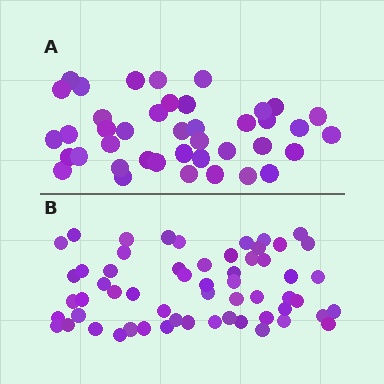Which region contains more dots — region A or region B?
Region B (the bottom region) has more dots.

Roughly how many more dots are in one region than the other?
Region B has approximately 15 more dots than region A.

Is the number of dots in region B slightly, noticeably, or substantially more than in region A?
Region B has noticeably more, but not dramatically so. The ratio is roughly 1.4 to 1.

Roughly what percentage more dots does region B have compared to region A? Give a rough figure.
About 40% more.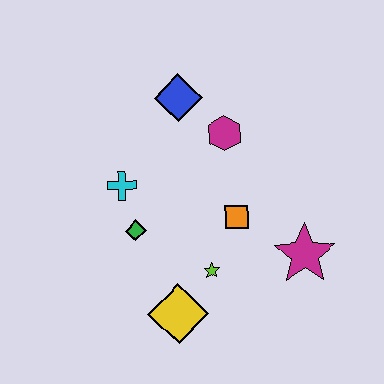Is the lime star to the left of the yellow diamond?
No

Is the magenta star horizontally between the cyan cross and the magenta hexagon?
No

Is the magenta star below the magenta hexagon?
Yes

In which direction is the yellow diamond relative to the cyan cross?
The yellow diamond is below the cyan cross.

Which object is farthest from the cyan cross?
The magenta star is farthest from the cyan cross.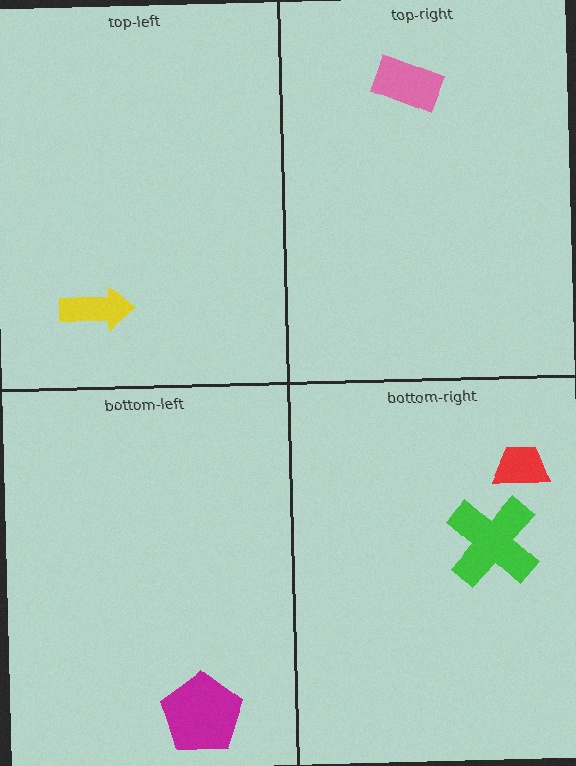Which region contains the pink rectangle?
The top-right region.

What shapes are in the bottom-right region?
The red trapezoid, the green cross.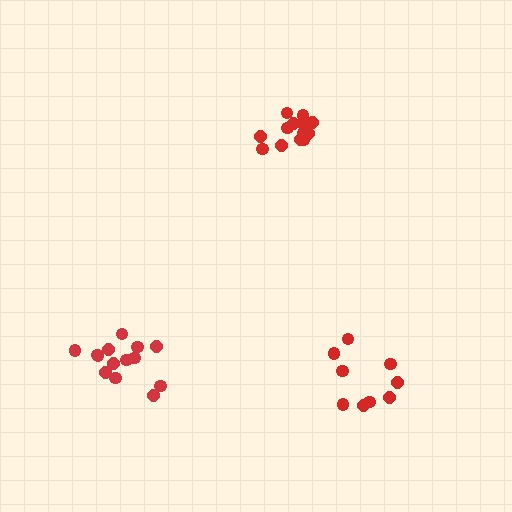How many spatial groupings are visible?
There are 3 spatial groupings.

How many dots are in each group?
Group 1: 9 dots, Group 2: 14 dots, Group 3: 14 dots (37 total).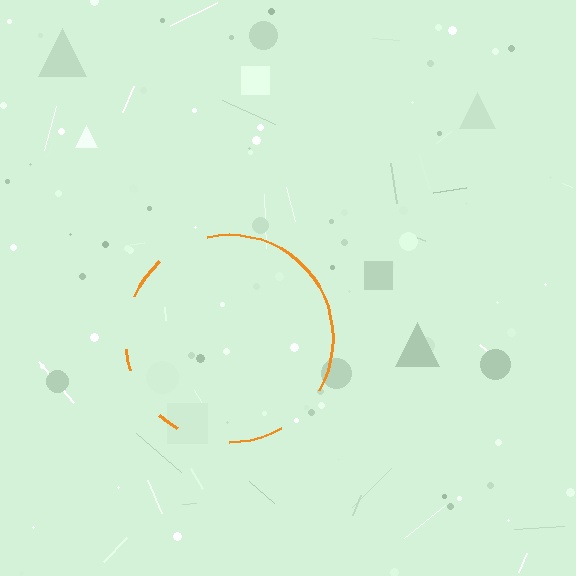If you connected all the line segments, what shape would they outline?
They would outline a circle.